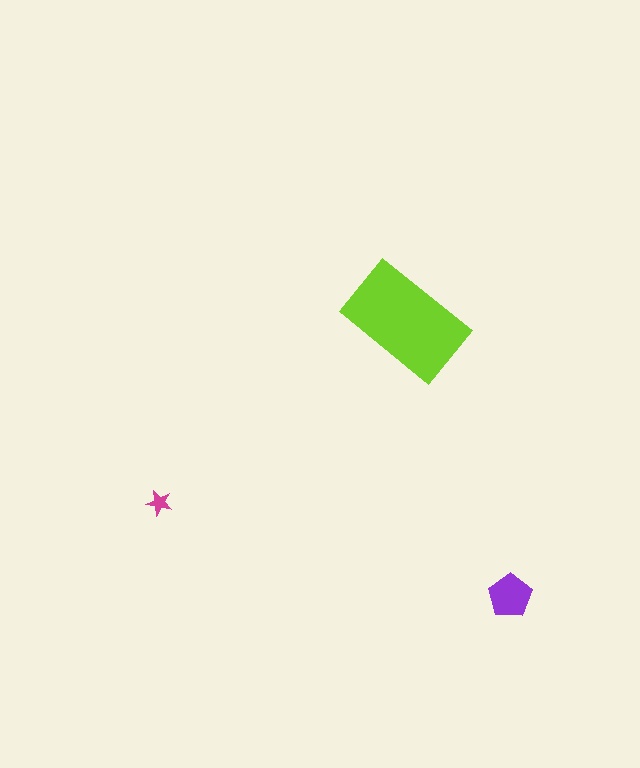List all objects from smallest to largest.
The magenta star, the purple pentagon, the lime rectangle.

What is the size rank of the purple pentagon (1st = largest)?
2nd.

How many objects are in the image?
There are 3 objects in the image.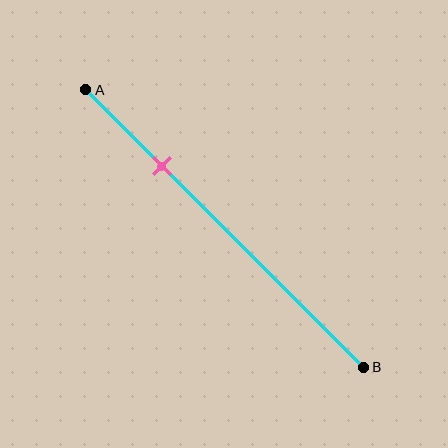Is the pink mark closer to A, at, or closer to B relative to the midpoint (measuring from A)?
The pink mark is closer to point A than the midpoint of segment AB.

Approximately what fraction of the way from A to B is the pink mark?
The pink mark is approximately 25% of the way from A to B.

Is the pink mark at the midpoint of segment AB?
No, the mark is at about 25% from A, not at the 50% midpoint.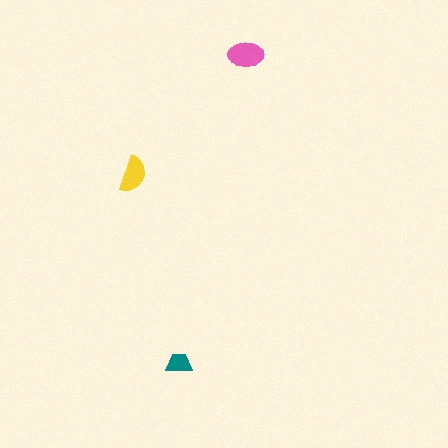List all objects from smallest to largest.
The teal trapezoid, the yellow semicircle, the pink ellipse.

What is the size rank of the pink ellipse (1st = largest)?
1st.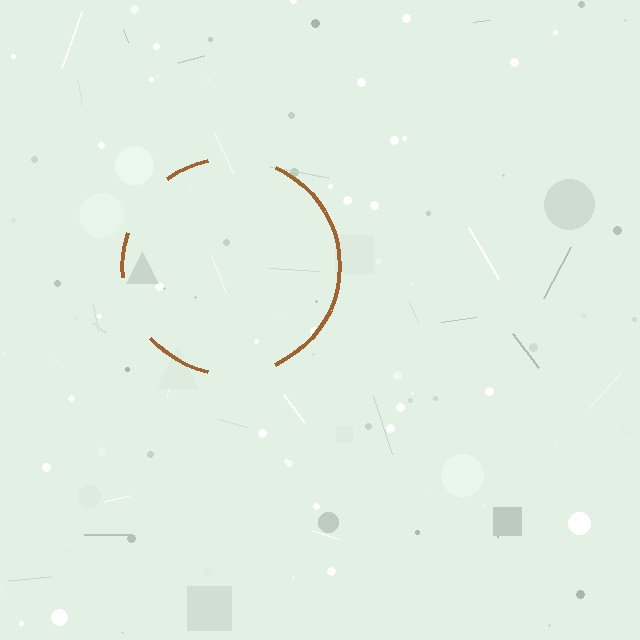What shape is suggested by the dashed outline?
The dashed outline suggests a circle.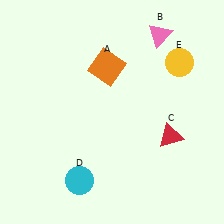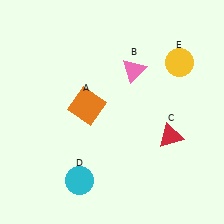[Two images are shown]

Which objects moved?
The objects that moved are: the orange square (A), the pink triangle (B).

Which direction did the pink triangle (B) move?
The pink triangle (B) moved down.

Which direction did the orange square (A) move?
The orange square (A) moved down.